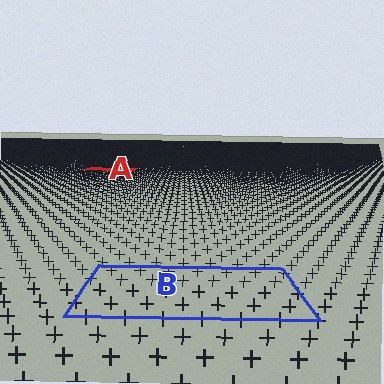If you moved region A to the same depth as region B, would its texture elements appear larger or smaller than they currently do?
They would appear larger. At a closer depth, the same texture elements are projected at a bigger on-screen size.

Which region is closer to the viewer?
Region B is closer. The texture elements there are larger and more spread out.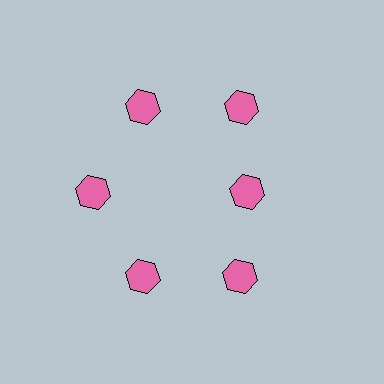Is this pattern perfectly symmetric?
No. The 6 pink hexagons are arranged in a ring, but one element near the 3 o'clock position is pulled inward toward the center, breaking the 6-fold rotational symmetry.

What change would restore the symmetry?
The symmetry would be restored by moving it outward, back onto the ring so that all 6 hexagons sit at equal angles and equal distance from the center.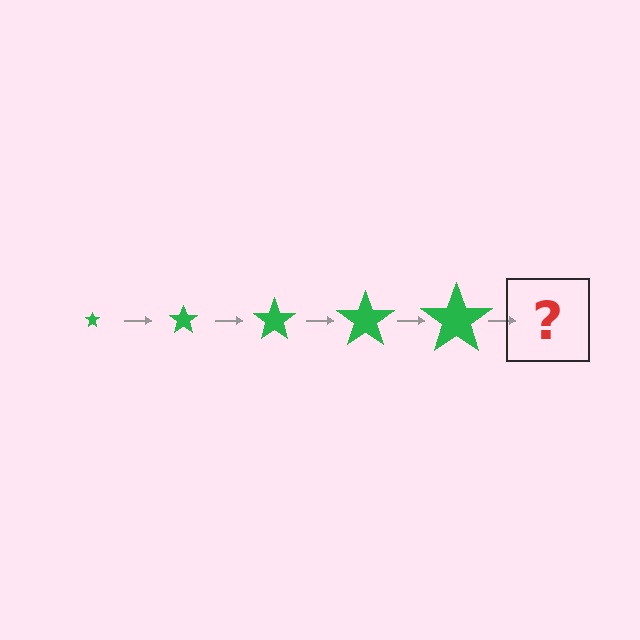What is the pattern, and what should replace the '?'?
The pattern is that the star gets progressively larger each step. The '?' should be a green star, larger than the previous one.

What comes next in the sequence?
The next element should be a green star, larger than the previous one.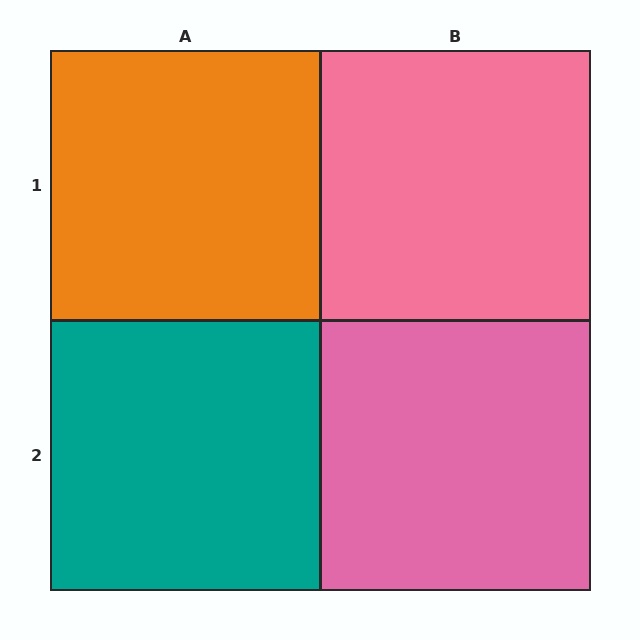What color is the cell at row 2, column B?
Pink.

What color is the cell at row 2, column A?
Teal.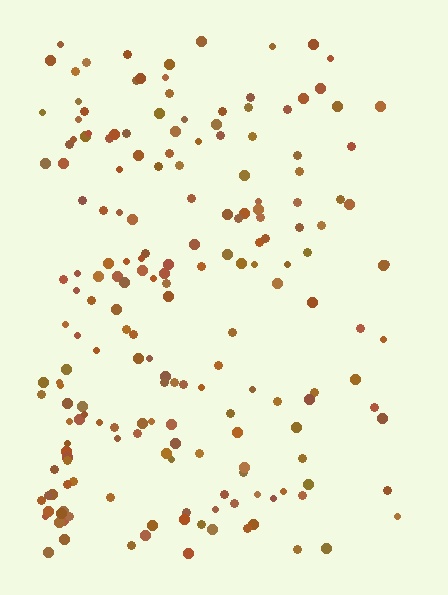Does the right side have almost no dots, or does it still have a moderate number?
Still a moderate number, just noticeably fewer than the left.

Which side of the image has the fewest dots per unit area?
The right.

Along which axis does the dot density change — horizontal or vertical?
Horizontal.